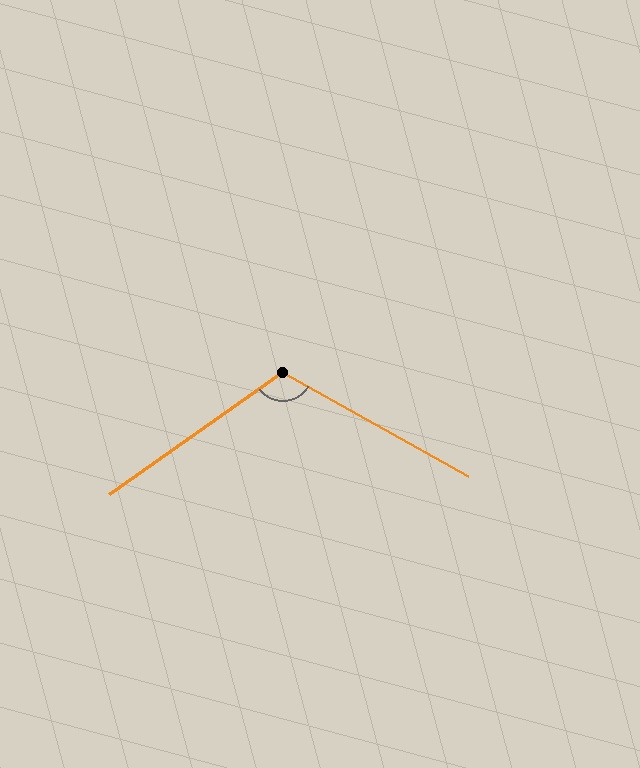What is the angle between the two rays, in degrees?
Approximately 116 degrees.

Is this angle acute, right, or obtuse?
It is obtuse.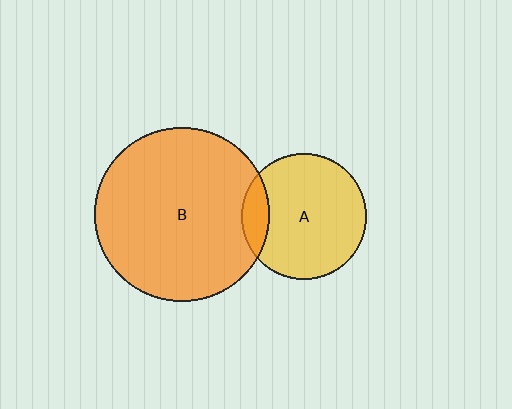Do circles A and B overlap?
Yes.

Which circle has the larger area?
Circle B (orange).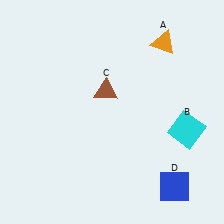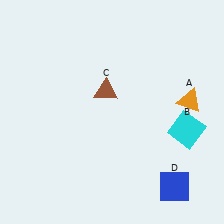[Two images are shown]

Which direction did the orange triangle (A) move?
The orange triangle (A) moved down.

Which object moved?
The orange triangle (A) moved down.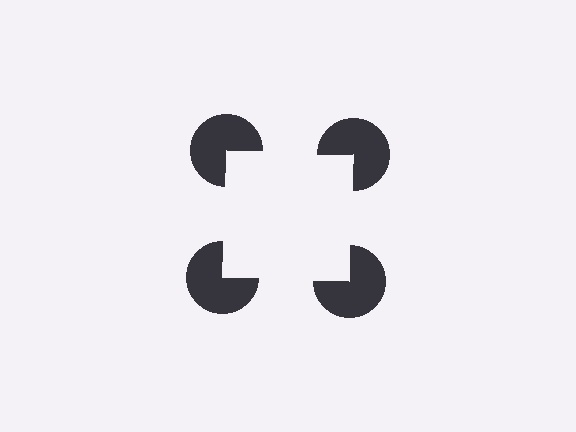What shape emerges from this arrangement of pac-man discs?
An illusory square — its edges are inferred from the aligned wedge cuts in the pac-man discs, not physically drawn.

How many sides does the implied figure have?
4 sides.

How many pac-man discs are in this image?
There are 4 — one at each vertex of the illusory square.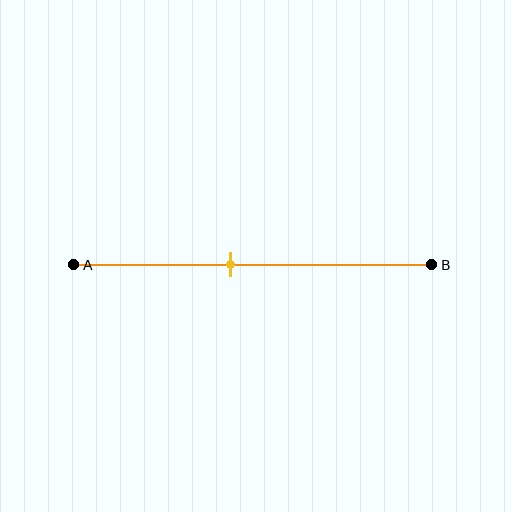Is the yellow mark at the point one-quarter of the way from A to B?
No, the mark is at about 45% from A, not at the 25% one-quarter point.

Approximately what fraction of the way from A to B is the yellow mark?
The yellow mark is approximately 45% of the way from A to B.